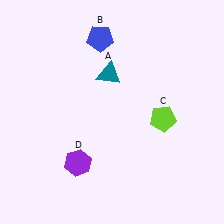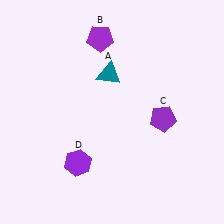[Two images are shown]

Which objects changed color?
B changed from blue to purple. C changed from lime to purple.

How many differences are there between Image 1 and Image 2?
There are 2 differences between the two images.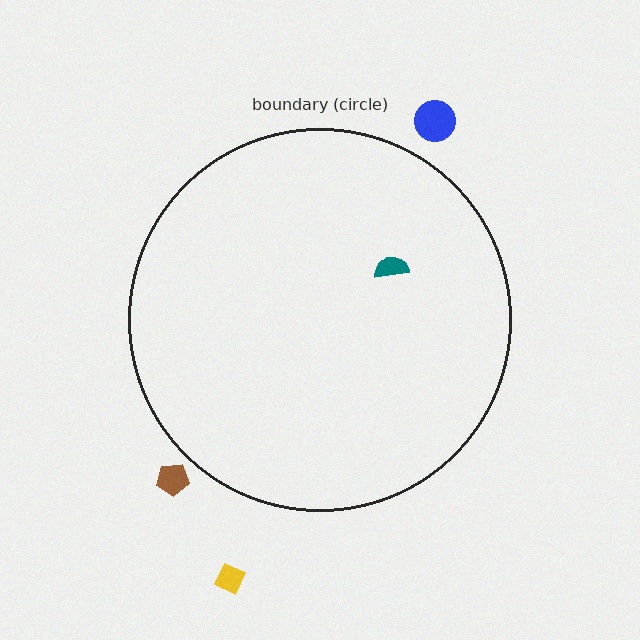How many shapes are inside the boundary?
1 inside, 3 outside.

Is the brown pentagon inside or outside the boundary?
Outside.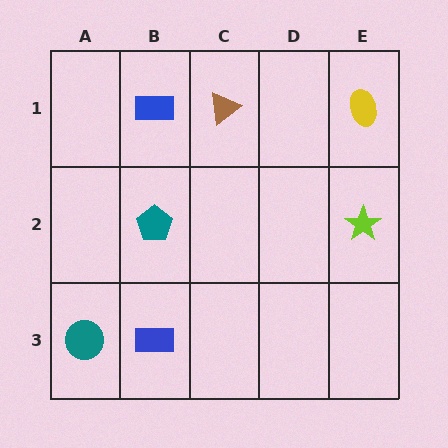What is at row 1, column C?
A brown triangle.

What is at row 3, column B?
A blue rectangle.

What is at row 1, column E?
A yellow ellipse.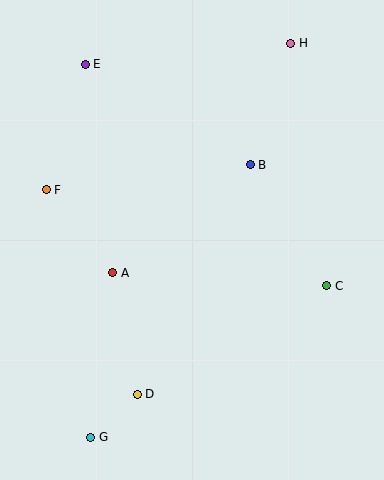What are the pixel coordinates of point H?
Point H is at (291, 43).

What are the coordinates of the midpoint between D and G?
The midpoint between D and G is at (114, 416).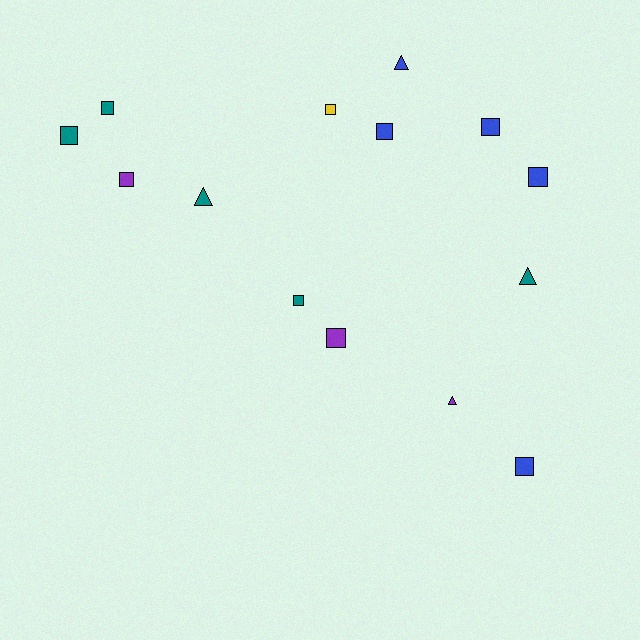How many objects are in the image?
There are 14 objects.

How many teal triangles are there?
There are 2 teal triangles.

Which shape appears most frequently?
Square, with 10 objects.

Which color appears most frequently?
Blue, with 5 objects.